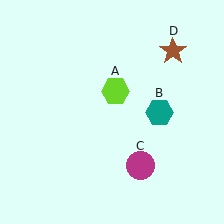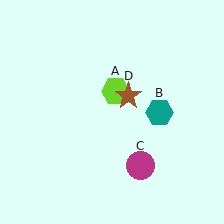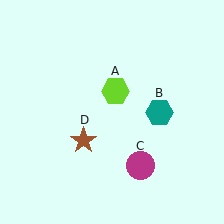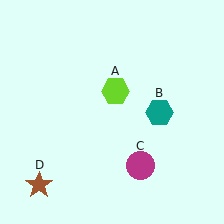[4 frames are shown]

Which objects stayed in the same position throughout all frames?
Lime hexagon (object A) and teal hexagon (object B) and magenta circle (object C) remained stationary.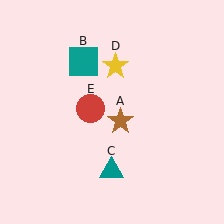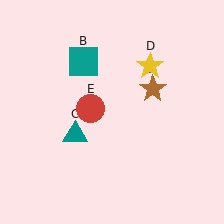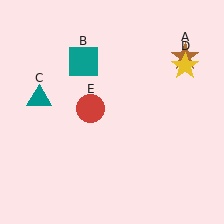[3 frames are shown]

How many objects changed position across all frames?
3 objects changed position: brown star (object A), teal triangle (object C), yellow star (object D).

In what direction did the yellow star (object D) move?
The yellow star (object D) moved right.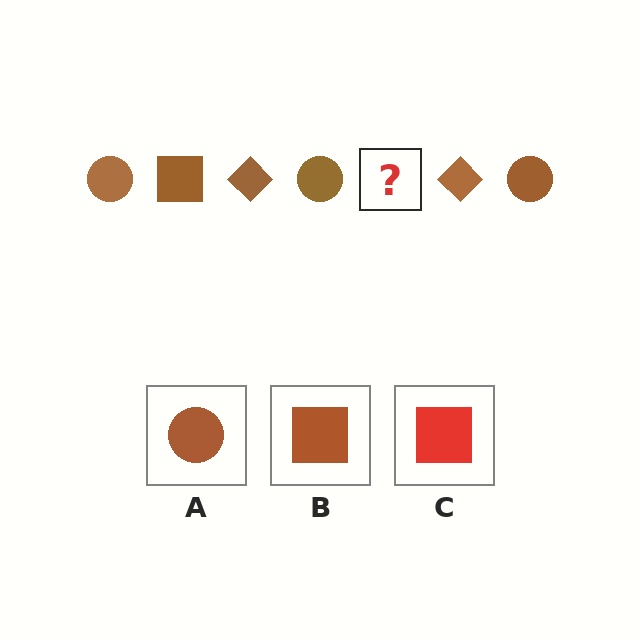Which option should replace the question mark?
Option B.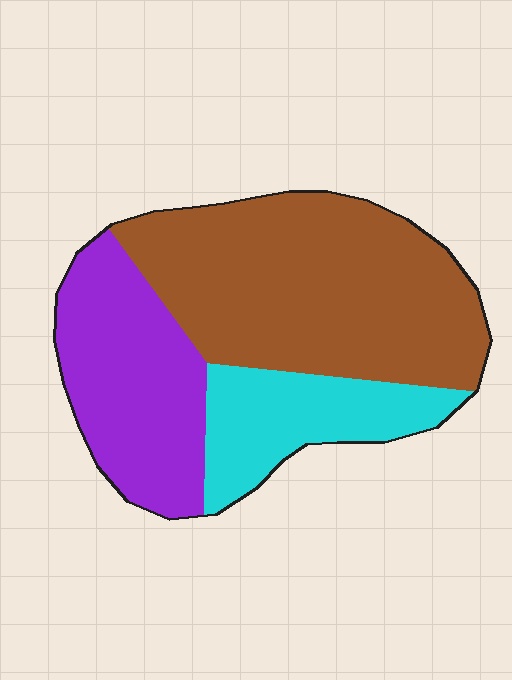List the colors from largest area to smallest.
From largest to smallest: brown, purple, cyan.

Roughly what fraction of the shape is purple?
Purple covers about 30% of the shape.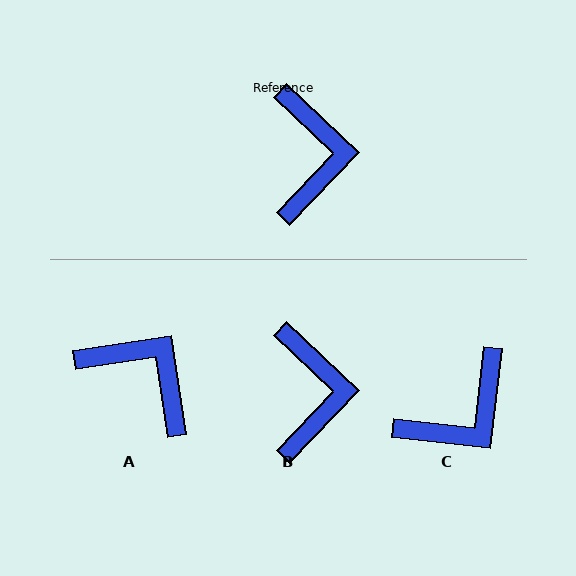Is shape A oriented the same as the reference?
No, it is off by about 52 degrees.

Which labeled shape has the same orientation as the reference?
B.